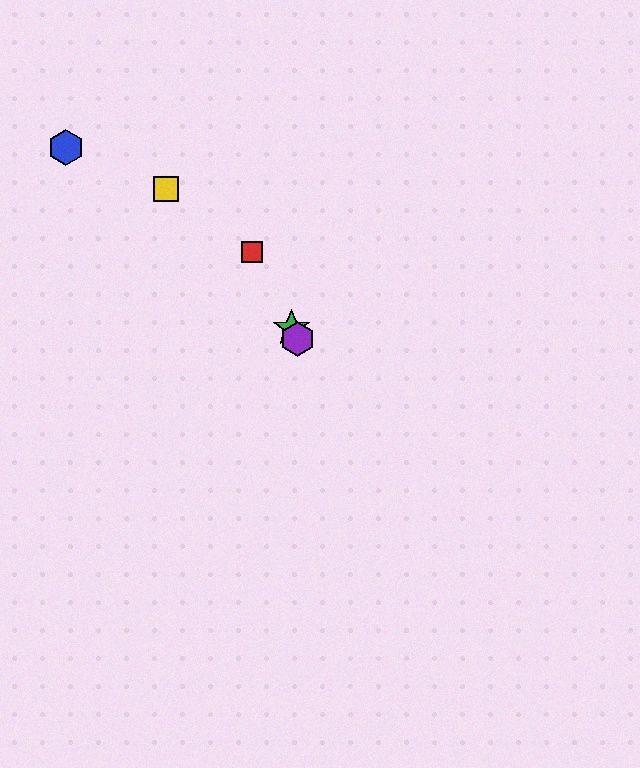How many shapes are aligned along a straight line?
3 shapes (the red square, the green star, the purple hexagon) are aligned along a straight line.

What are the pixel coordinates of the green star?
The green star is at (292, 328).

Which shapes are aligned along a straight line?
The red square, the green star, the purple hexagon are aligned along a straight line.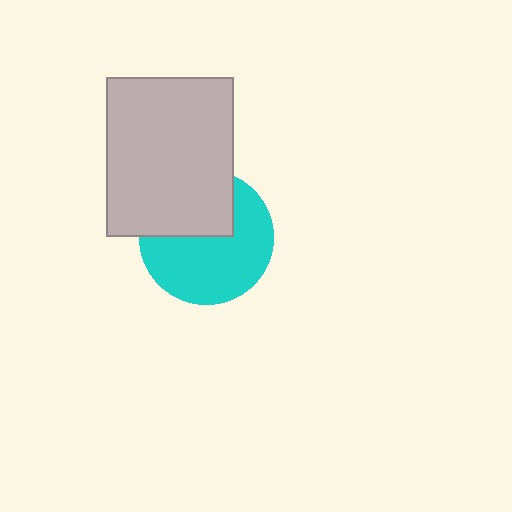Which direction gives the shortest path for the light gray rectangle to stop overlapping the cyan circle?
Moving up gives the shortest separation.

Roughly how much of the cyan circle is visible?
About half of it is visible (roughly 63%).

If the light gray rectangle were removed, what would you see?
You would see the complete cyan circle.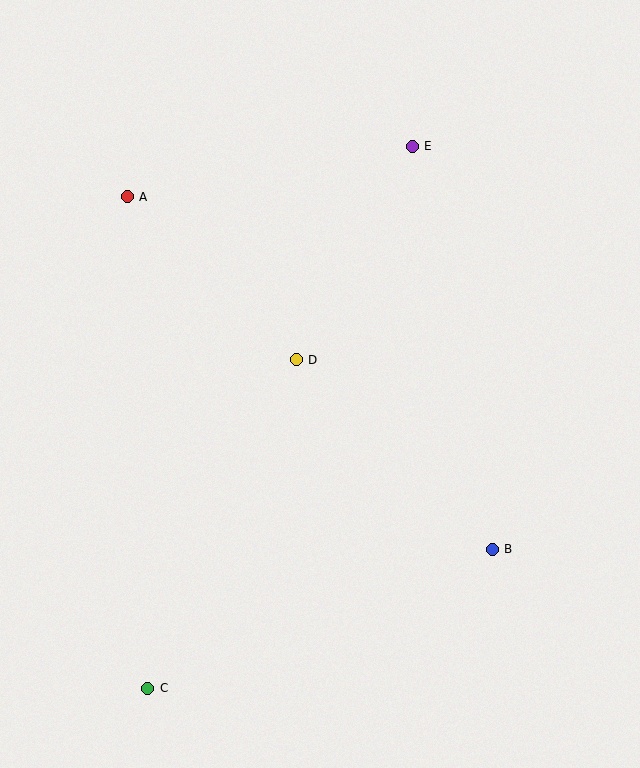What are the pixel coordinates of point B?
Point B is at (492, 549).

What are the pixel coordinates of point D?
Point D is at (296, 360).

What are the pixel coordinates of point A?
Point A is at (127, 197).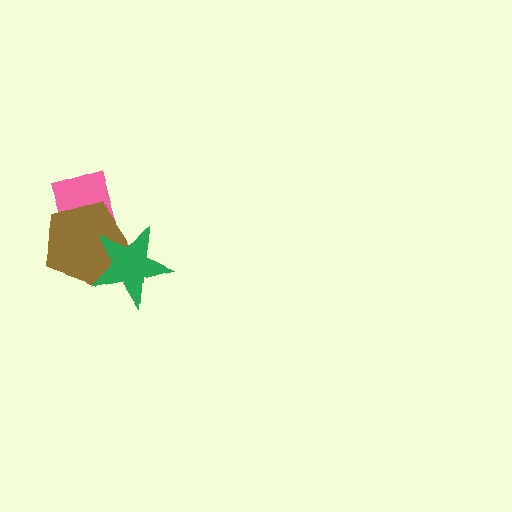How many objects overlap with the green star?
2 objects overlap with the green star.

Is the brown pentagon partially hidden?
Yes, it is partially covered by another shape.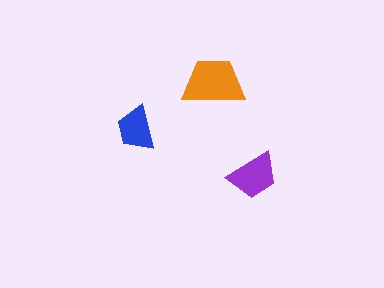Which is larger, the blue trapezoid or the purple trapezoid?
The purple one.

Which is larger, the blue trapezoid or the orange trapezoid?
The orange one.